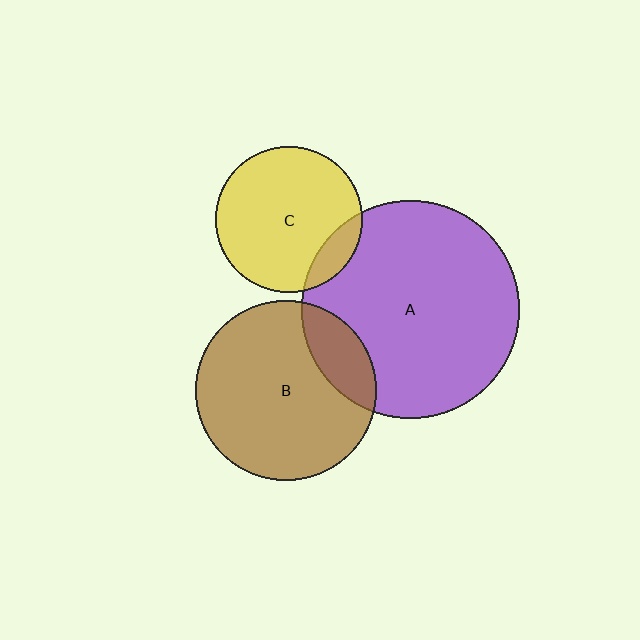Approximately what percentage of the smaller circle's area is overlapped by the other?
Approximately 10%.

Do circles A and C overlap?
Yes.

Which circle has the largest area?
Circle A (purple).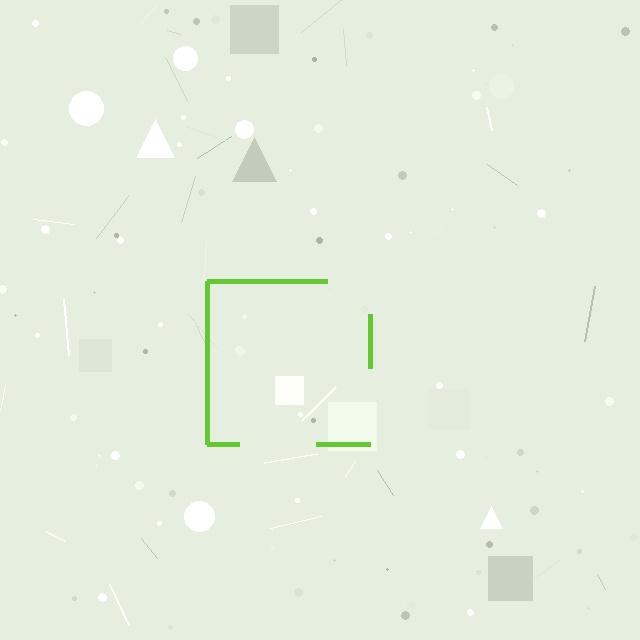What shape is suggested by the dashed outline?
The dashed outline suggests a square.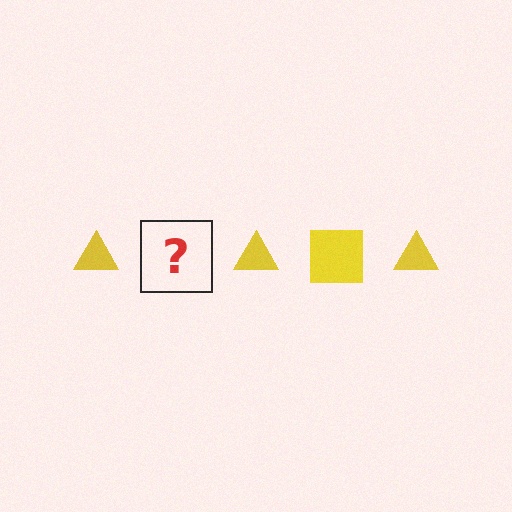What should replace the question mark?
The question mark should be replaced with a yellow square.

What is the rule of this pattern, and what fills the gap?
The rule is that the pattern cycles through triangle, square shapes in yellow. The gap should be filled with a yellow square.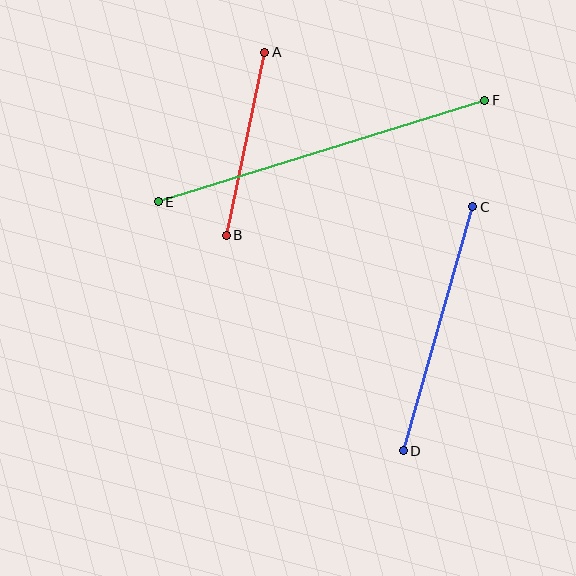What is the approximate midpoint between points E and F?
The midpoint is at approximately (321, 151) pixels.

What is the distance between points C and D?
The distance is approximately 254 pixels.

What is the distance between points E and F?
The distance is approximately 342 pixels.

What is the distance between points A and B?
The distance is approximately 187 pixels.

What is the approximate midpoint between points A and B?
The midpoint is at approximately (245, 144) pixels.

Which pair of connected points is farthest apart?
Points E and F are farthest apart.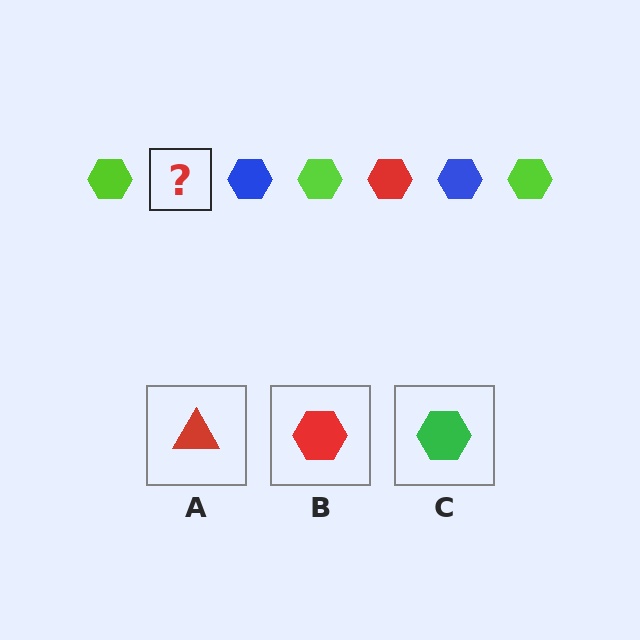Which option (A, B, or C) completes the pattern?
B.